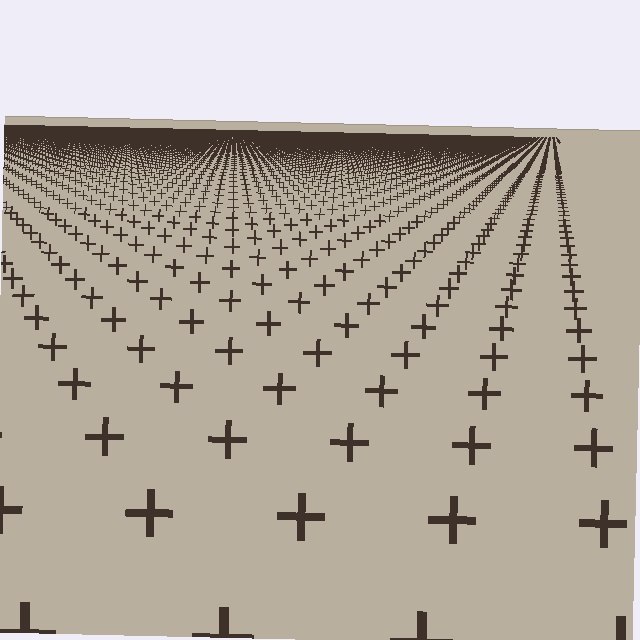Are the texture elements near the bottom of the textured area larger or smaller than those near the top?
Larger. Near the bottom, elements are closer to the viewer and appear at a bigger on-screen size.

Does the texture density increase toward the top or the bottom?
Density increases toward the top.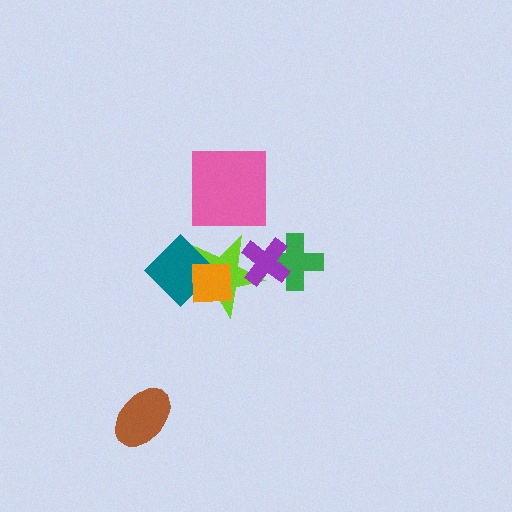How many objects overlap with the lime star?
3 objects overlap with the lime star.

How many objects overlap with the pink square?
0 objects overlap with the pink square.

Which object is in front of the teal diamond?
The orange square is in front of the teal diamond.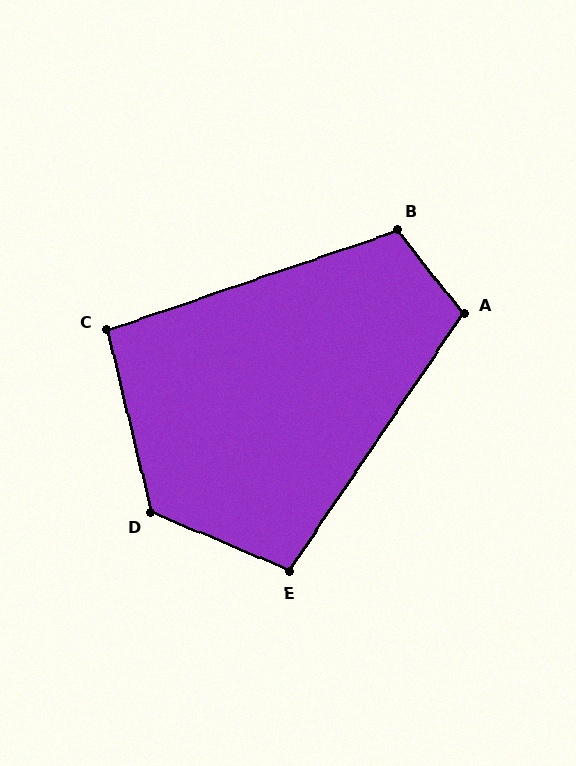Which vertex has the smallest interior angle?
C, at approximately 95 degrees.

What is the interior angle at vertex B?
Approximately 109 degrees (obtuse).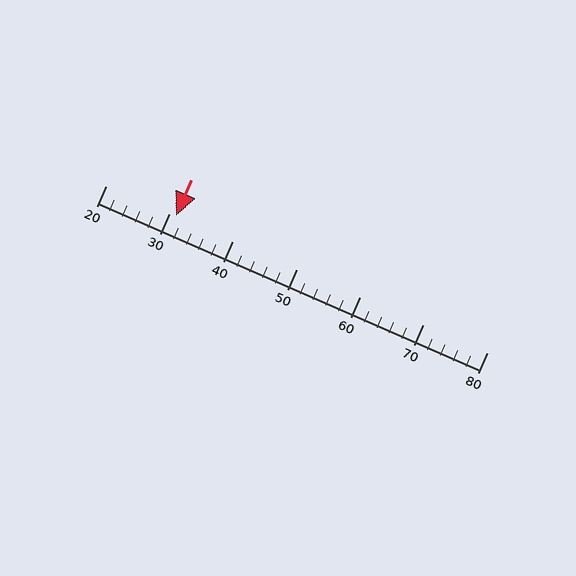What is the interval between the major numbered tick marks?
The major tick marks are spaced 10 units apart.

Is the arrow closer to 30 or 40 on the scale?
The arrow is closer to 30.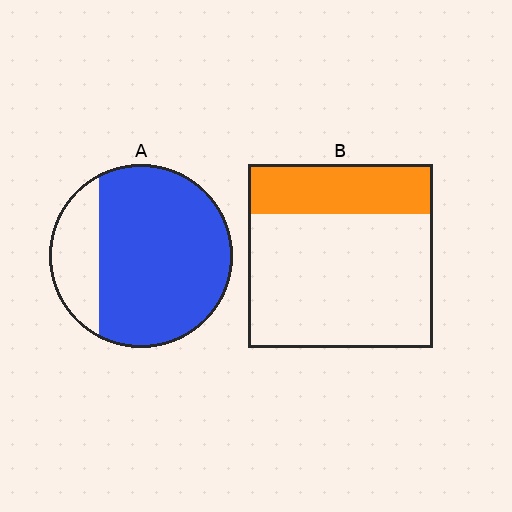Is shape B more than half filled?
No.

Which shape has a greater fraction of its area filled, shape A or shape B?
Shape A.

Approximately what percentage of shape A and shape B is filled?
A is approximately 80% and B is approximately 25%.